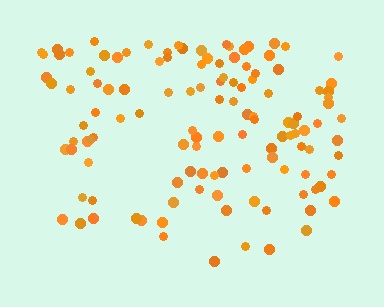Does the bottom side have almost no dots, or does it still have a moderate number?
Still a moderate number, just noticeably fewer than the top.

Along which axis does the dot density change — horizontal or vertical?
Vertical.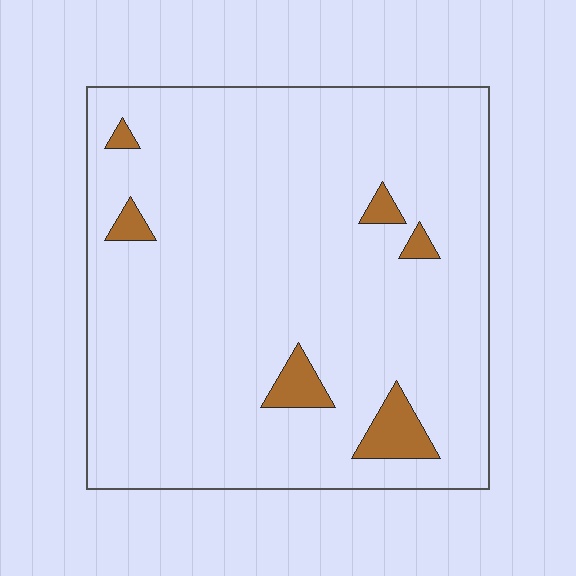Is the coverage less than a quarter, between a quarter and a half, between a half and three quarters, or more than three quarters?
Less than a quarter.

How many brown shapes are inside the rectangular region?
6.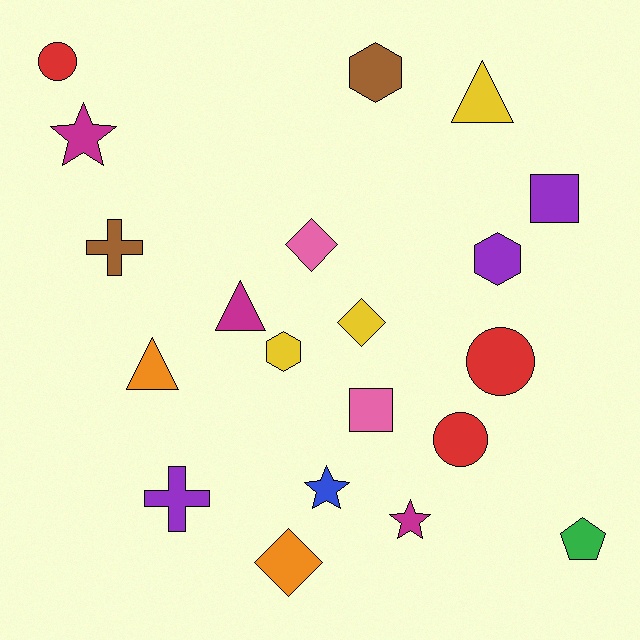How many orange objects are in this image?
There are 2 orange objects.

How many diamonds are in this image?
There are 3 diamonds.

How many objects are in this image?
There are 20 objects.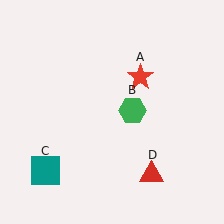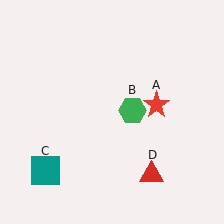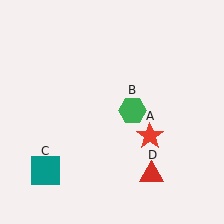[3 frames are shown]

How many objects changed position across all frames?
1 object changed position: red star (object A).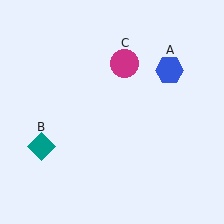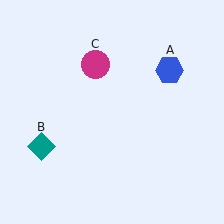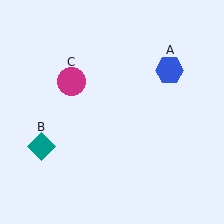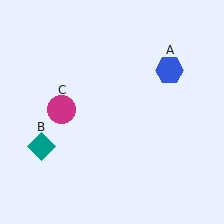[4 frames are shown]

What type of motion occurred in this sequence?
The magenta circle (object C) rotated counterclockwise around the center of the scene.